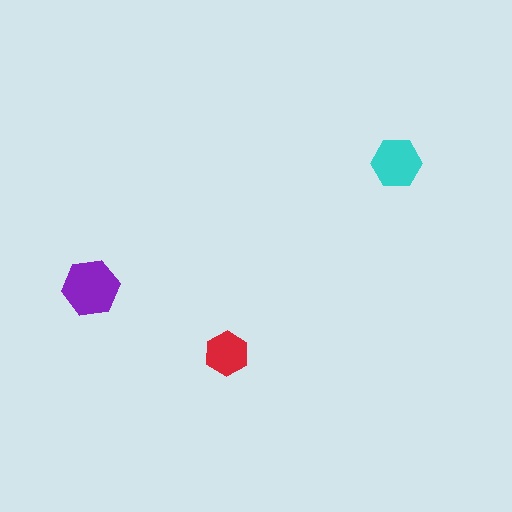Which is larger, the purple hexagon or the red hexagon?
The purple one.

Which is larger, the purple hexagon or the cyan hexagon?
The purple one.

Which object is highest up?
The cyan hexagon is topmost.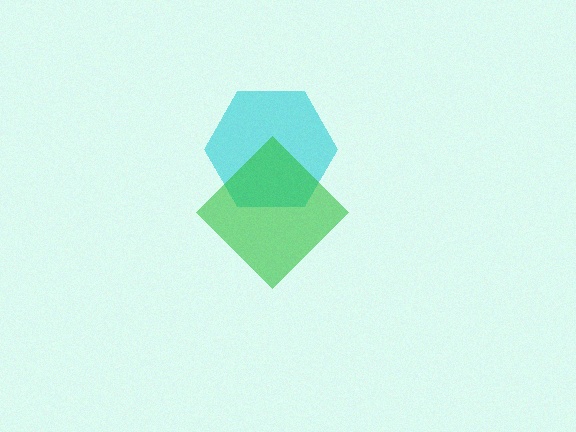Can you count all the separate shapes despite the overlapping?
Yes, there are 2 separate shapes.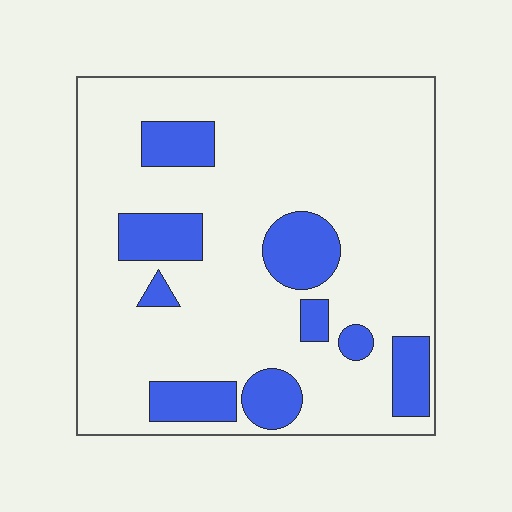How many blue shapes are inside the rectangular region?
9.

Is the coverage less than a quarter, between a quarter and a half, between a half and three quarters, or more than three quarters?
Less than a quarter.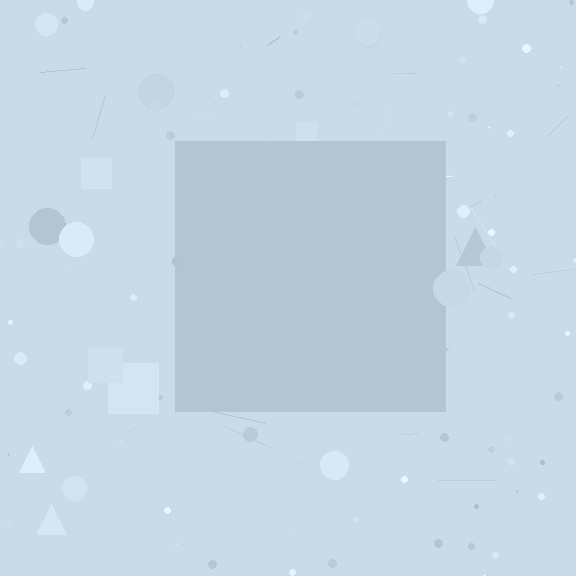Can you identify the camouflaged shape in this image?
The camouflaged shape is a square.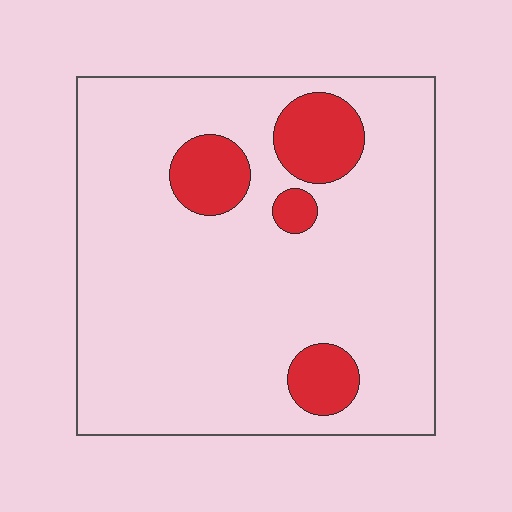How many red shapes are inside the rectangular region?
4.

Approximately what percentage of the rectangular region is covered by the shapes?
Approximately 15%.